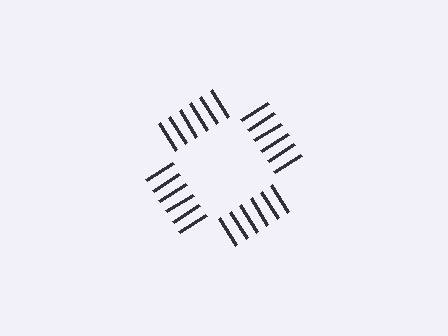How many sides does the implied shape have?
4 sides — the line-ends trace a square.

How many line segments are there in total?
24 — 6 along each of the 4 edges.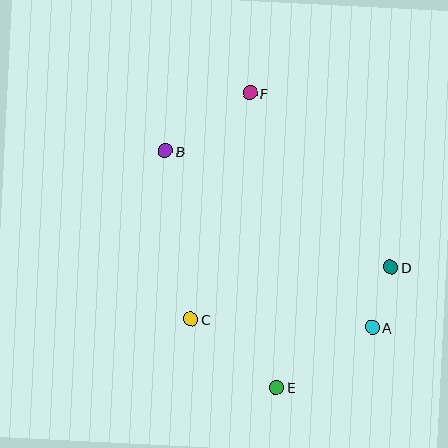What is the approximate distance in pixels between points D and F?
The distance between D and F is approximately 224 pixels.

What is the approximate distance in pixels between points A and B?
The distance between A and B is approximately 272 pixels.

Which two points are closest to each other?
Points A and D are closest to each other.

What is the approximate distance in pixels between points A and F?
The distance between A and F is approximately 264 pixels.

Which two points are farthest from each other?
Points E and F are farthest from each other.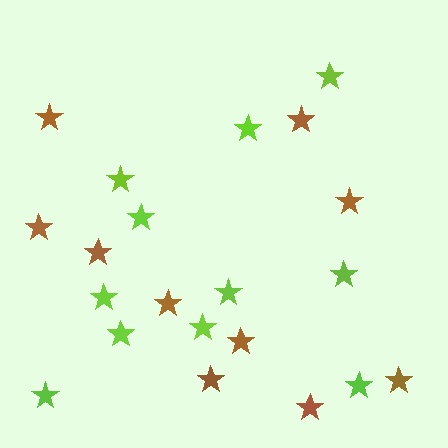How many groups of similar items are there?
There are 2 groups: one group of brown stars (10) and one group of lime stars (11).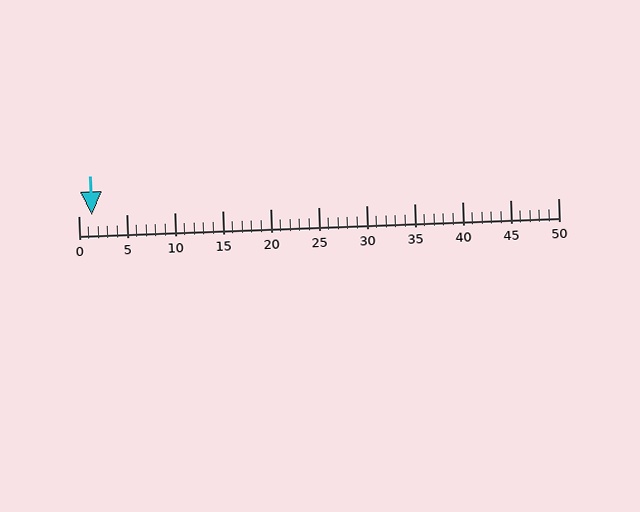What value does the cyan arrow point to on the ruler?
The cyan arrow points to approximately 1.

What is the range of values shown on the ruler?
The ruler shows values from 0 to 50.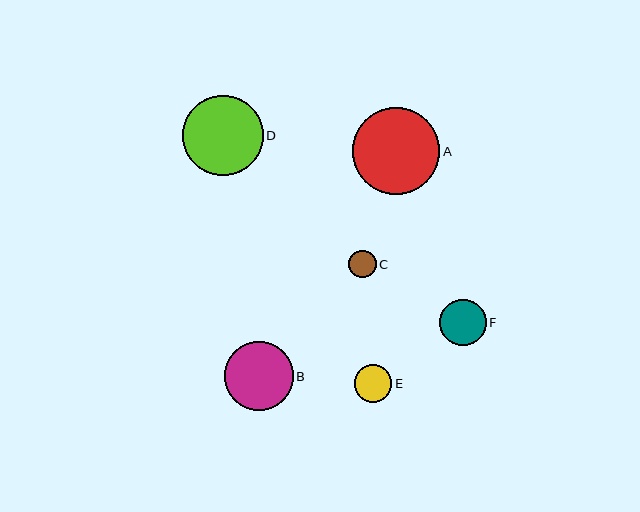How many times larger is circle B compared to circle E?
Circle B is approximately 1.8 times the size of circle E.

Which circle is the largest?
Circle A is the largest with a size of approximately 87 pixels.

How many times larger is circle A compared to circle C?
Circle A is approximately 3.2 times the size of circle C.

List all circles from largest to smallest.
From largest to smallest: A, D, B, F, E, C.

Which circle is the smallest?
Circle C is the smallest with a size of approximately 27 pixels.